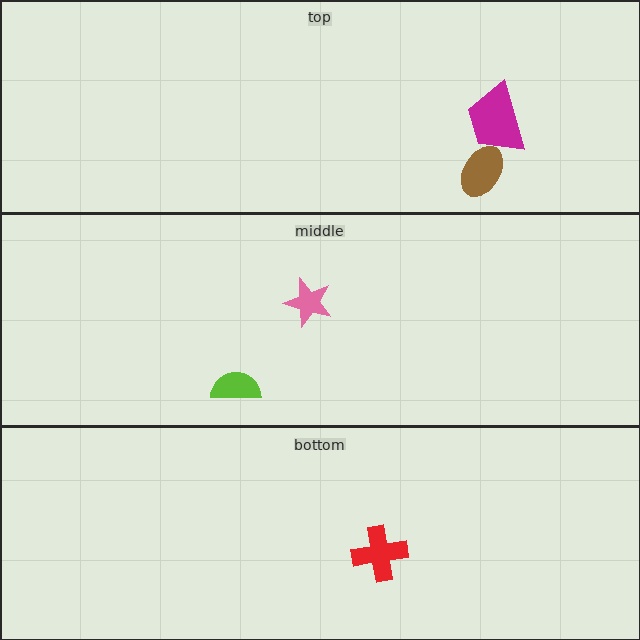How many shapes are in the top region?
2.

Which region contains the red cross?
The bottom region.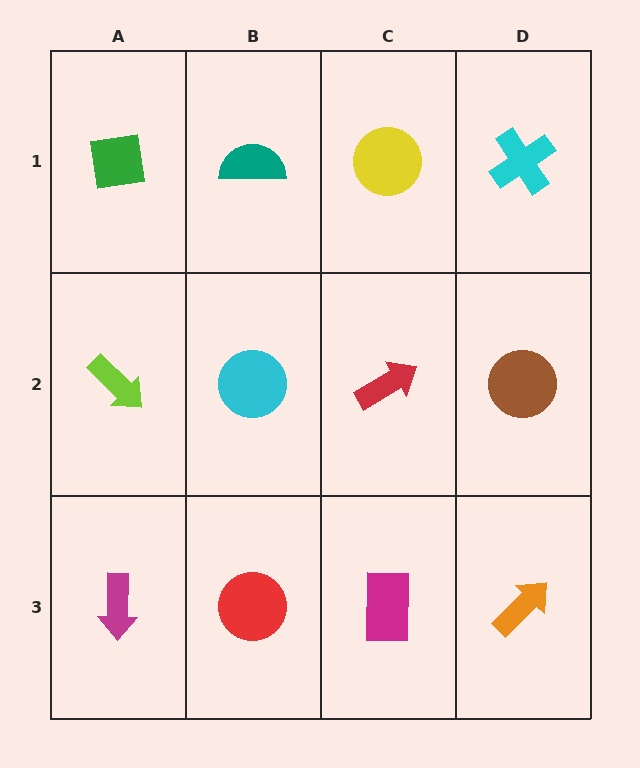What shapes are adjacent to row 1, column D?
A brown circle (row 2, column D), a yellow circle (row 1, column C).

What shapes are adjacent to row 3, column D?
A brown circle (row 2, column D), a magenta rectangle (row 3, column C).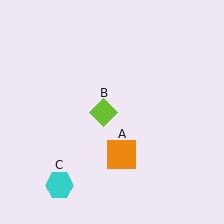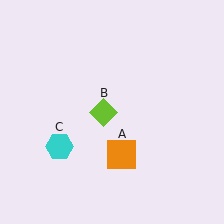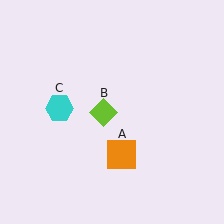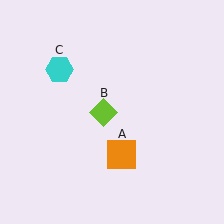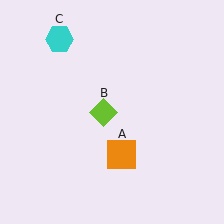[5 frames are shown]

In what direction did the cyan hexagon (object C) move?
The cyan hexagon (object C) moved up.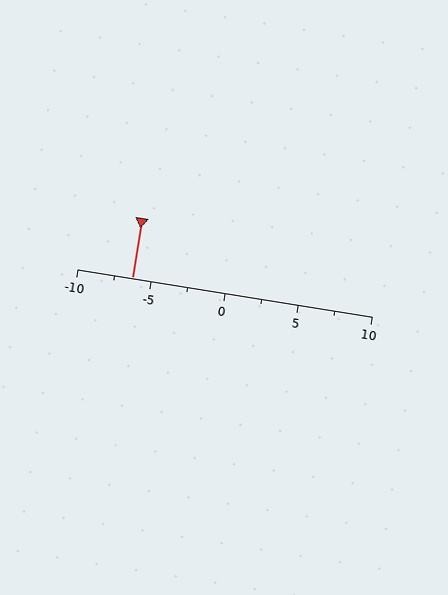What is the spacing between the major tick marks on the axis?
The major ticks are spaced 5 apart.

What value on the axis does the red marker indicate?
The marker indicates approximately -6.2.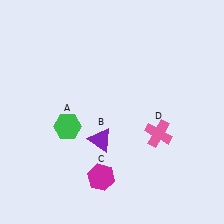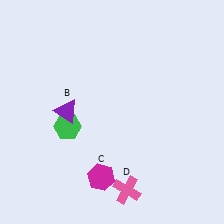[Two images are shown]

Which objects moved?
The objects that moved are: the purple triangle (B), the pink cross (D).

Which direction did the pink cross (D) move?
The pink cross (D) moved down.